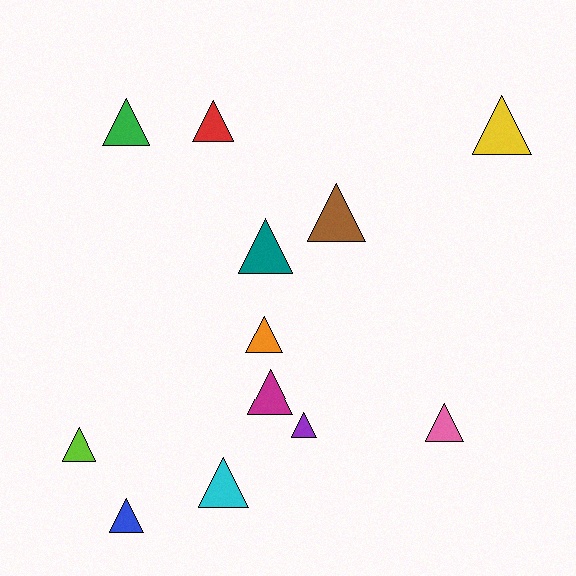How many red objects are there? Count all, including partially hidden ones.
There is 1 red object.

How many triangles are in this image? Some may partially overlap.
There are 12 triangles.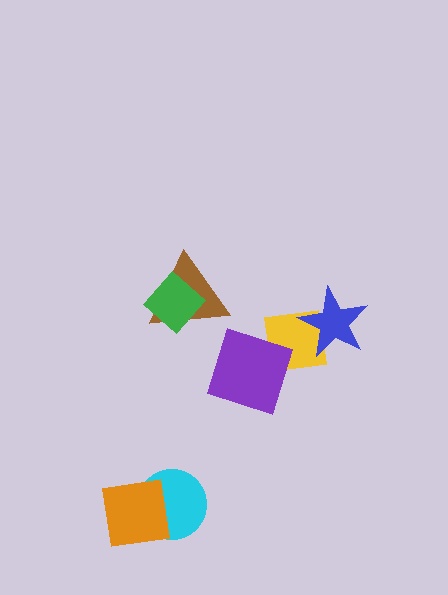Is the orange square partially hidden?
No, no other shape covers it.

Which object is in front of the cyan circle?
The orange square is in front of the cyan circle.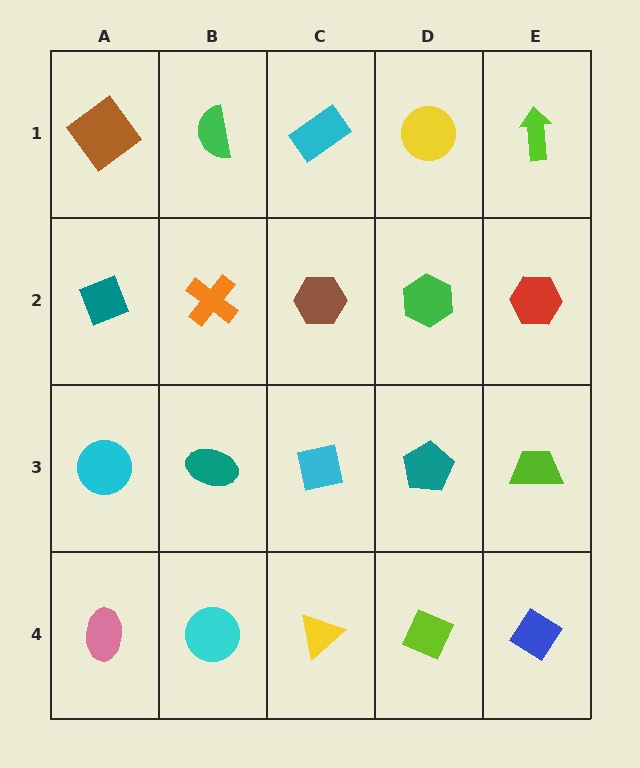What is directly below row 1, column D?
A green hexagon.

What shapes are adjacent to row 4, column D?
A teal pentagon (row 3, column D), a yellow triangle (row 4, column C), a blue diamond (row 4, column E).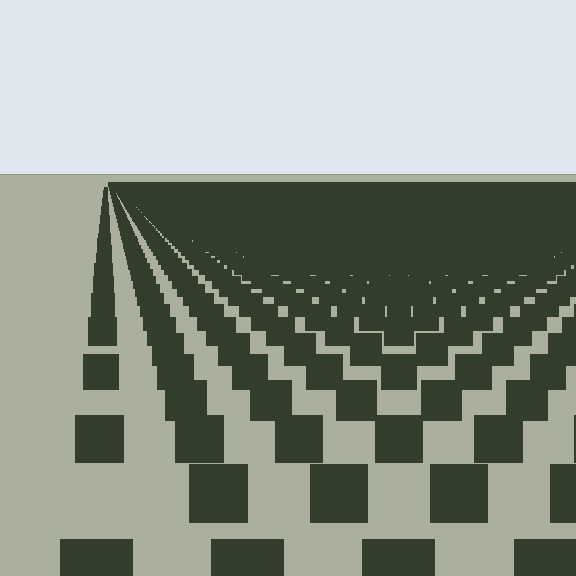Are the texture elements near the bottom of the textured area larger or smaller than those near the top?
Larger. Near the bottom, elements are closer to the viewer and appear at a bigger on-screen size.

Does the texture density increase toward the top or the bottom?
Density increases toward the top.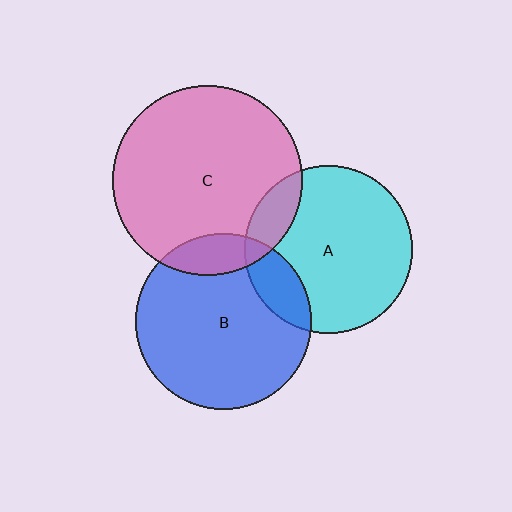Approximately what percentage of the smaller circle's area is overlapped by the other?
Approximately 15%.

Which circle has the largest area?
Circle C (pink).